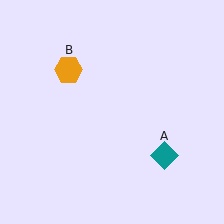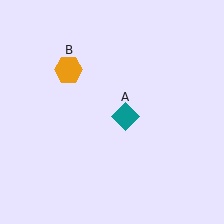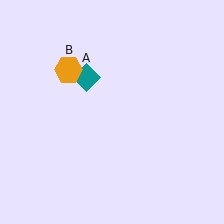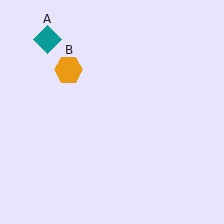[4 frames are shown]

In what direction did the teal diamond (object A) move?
The teal diamond (object A) moved up and to the left.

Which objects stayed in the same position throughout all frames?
Orange hexagon (object B) remained stationary.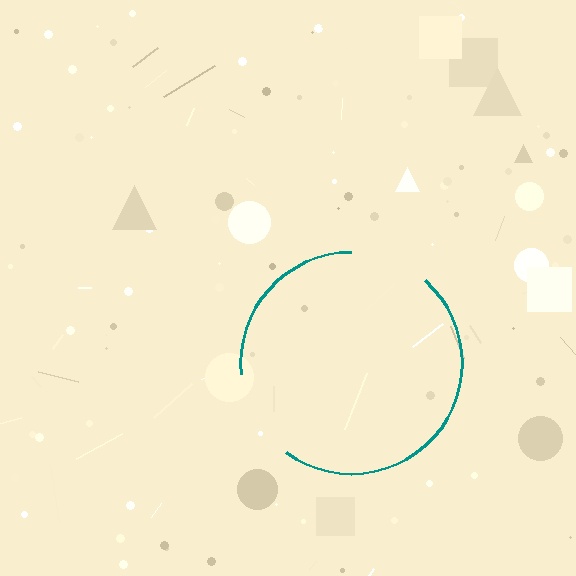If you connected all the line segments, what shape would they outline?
They would outline a circle.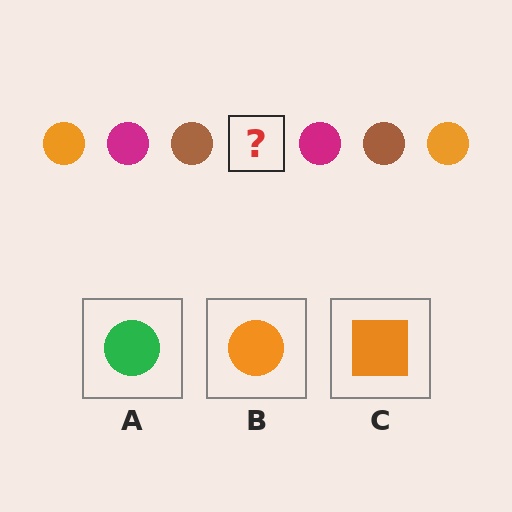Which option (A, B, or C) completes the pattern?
B.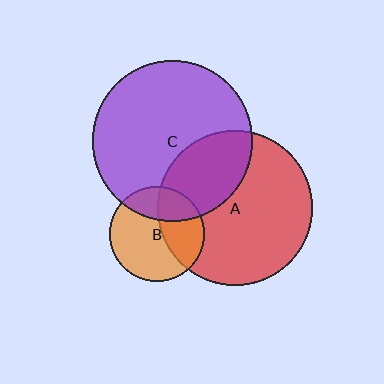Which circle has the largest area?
Circle C (purple).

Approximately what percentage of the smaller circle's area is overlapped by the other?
Approximately 35%.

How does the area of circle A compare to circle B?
Approximately 2.7 times.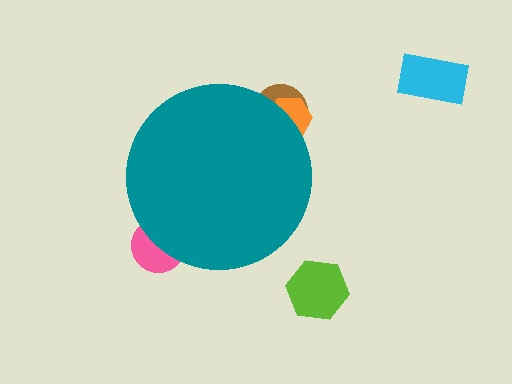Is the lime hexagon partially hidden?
No, the lime hexagon is fully visible.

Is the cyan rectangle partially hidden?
No, the cyan rectangle is fully visible.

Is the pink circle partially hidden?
Yes, the pink circle is partially hidden behind the teal circle.